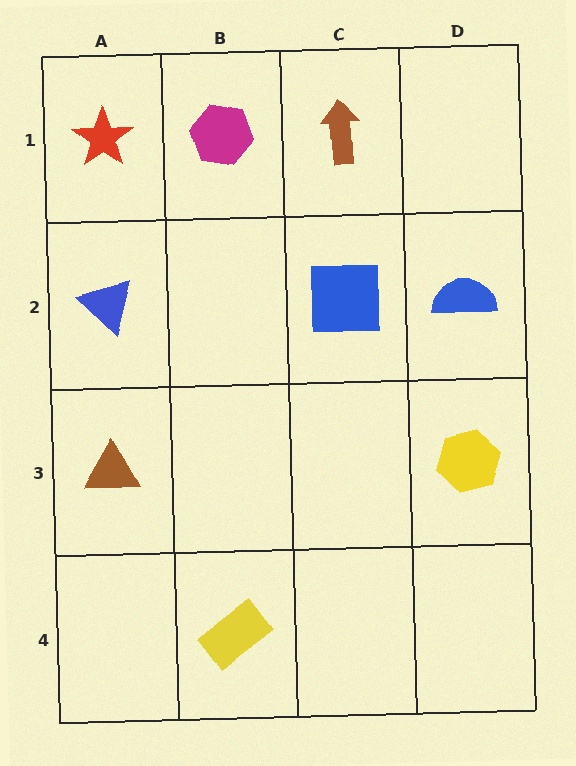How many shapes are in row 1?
3 shapes.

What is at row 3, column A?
A brown triangle.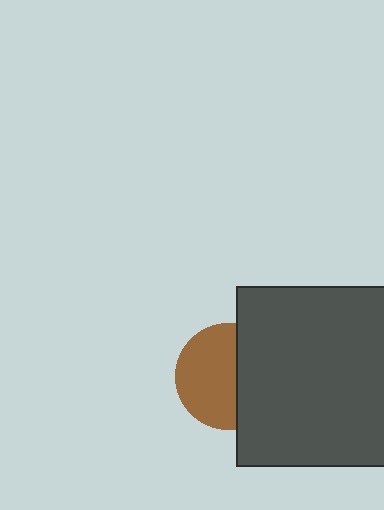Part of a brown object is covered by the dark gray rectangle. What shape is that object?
It is a circle.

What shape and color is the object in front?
The object in front is a dark gray rectangle.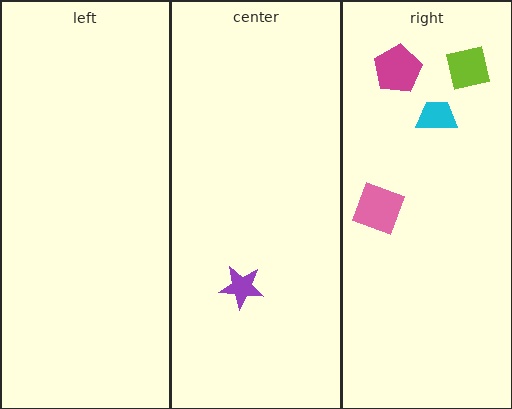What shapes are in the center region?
The purple star.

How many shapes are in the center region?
1.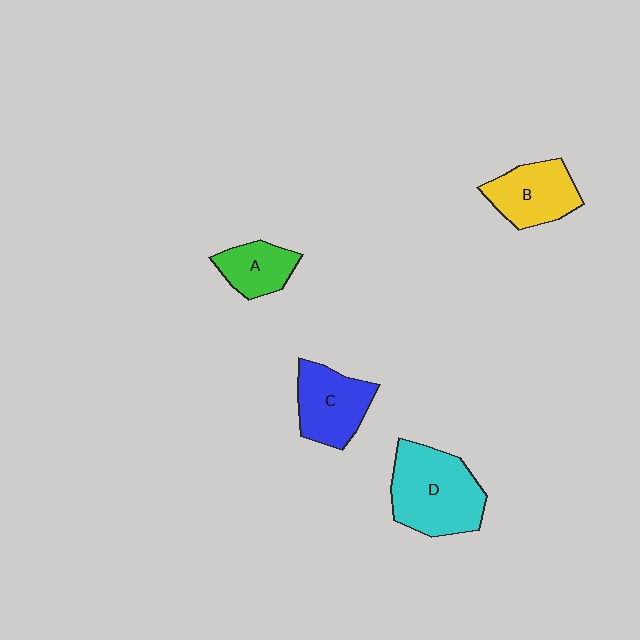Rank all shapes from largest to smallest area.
From largest to smallest: D (cyan), C (blue), B (yellow), A (green).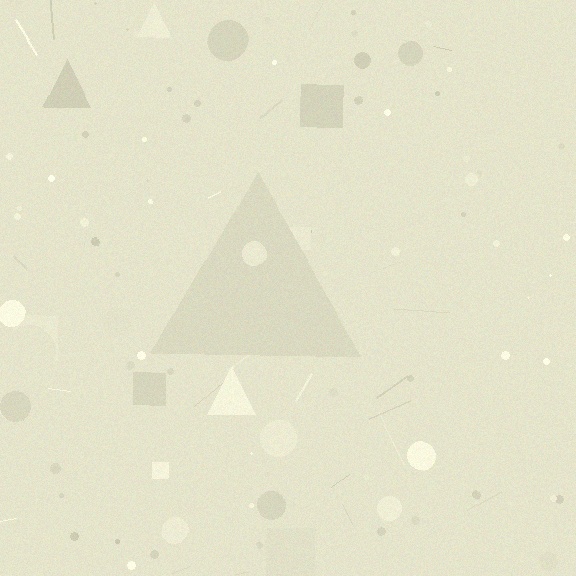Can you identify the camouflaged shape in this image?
The camouflaged shape is a triangle.